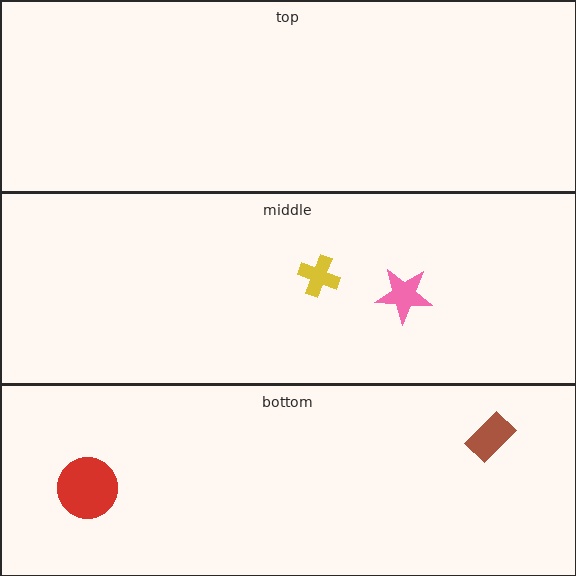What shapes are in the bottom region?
The brown rectangle, the red circle.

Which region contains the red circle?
The bottom region.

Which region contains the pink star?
The middle region.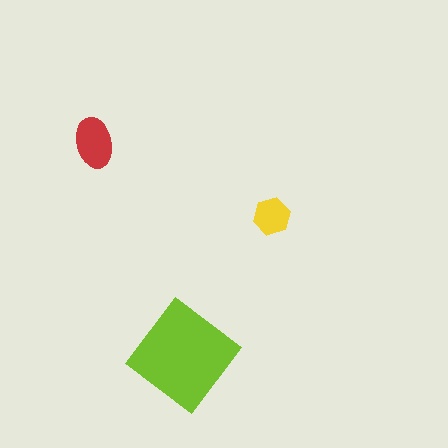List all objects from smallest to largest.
The yellow hexagon, the red ellipse, the lime diamond.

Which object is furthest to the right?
The yellow hexagon is rightmost.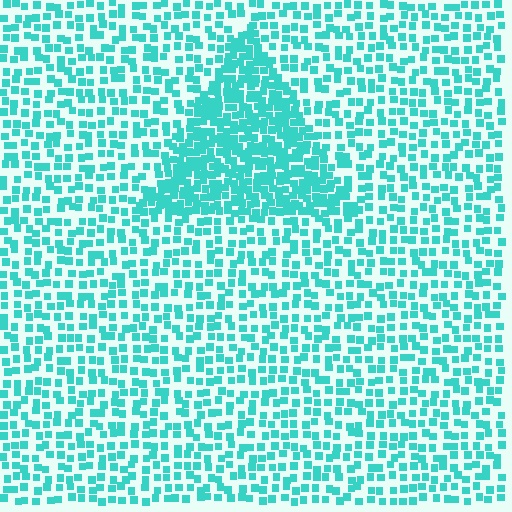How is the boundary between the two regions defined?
The boundary is defined by a change in element density (approximately 2.1x ratio). All elements are the same color, size, and shape.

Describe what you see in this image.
The image contains small cyan elements arranged at two different densities. A triangle-shaped region is visible where the elements are more densely packed than the surrounding area.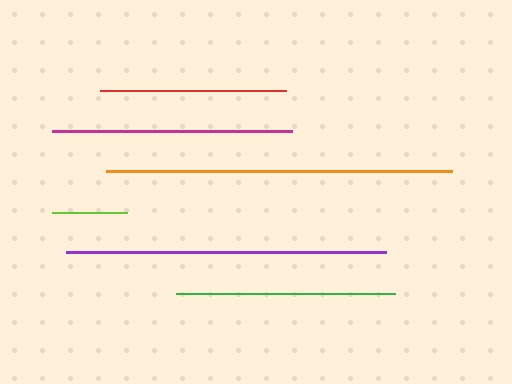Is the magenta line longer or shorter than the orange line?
The orange line is longer than the magenta line.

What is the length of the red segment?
The red segment is approximately 186 pixels long.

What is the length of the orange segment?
The orange segment is approximately 345 pixels long.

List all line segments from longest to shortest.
From longest to shortest: orange, purple, magenta, green, red, lime.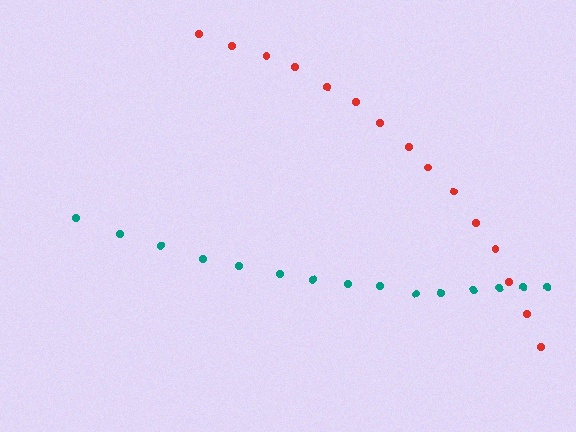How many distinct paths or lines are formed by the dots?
There are 2 distinct paths.